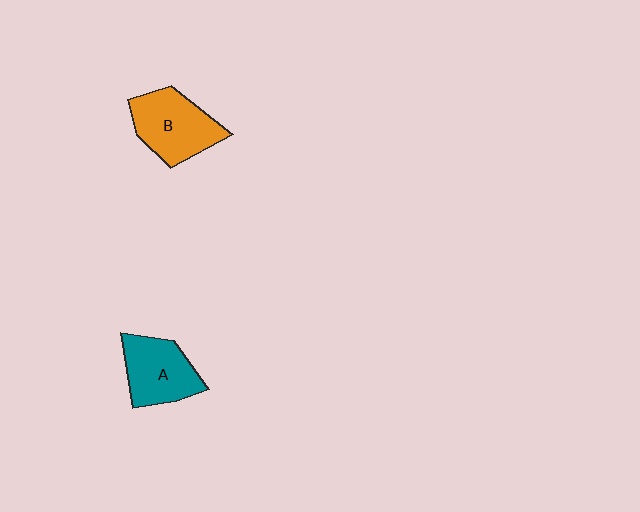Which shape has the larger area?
Shape B (orange).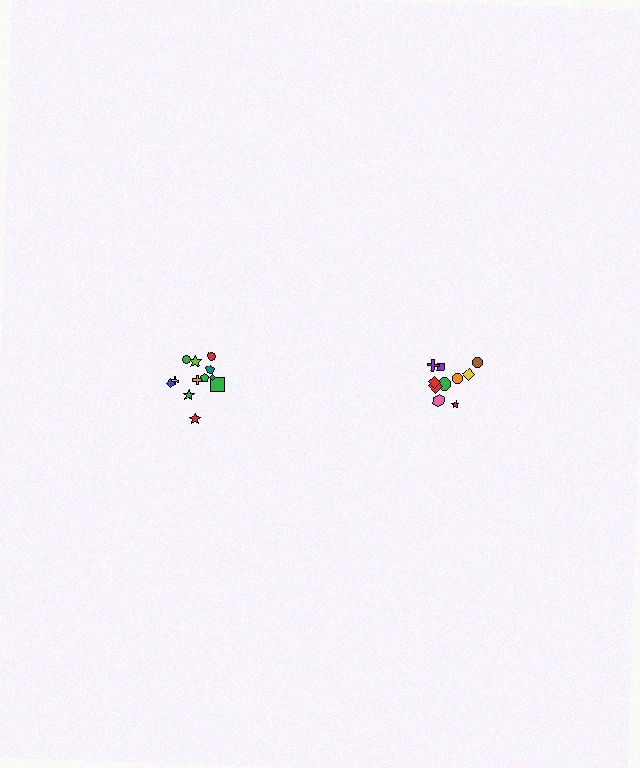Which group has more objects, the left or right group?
The left group.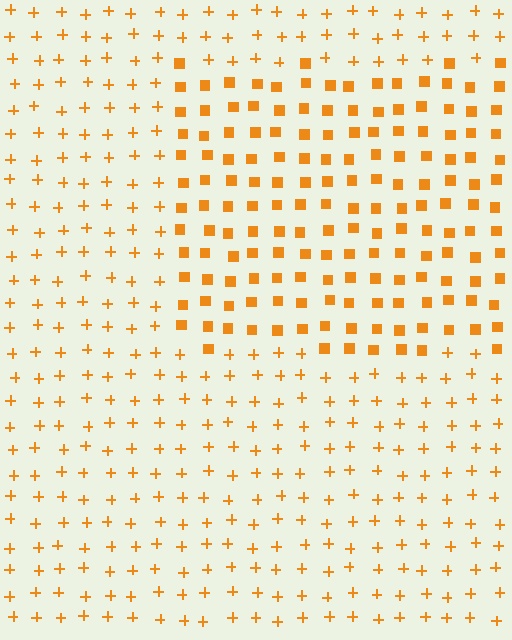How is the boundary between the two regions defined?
The boundary is defined by a change in element shape: squares inside vs. plus signs outside. All elements share the same color and spacing.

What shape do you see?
I see a rectangle.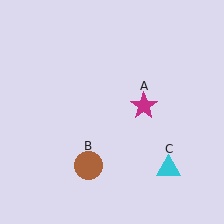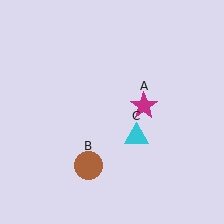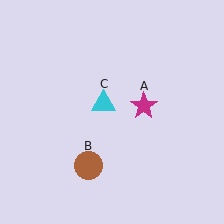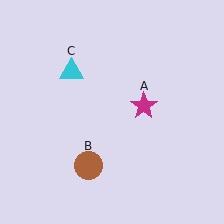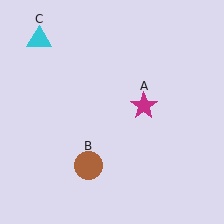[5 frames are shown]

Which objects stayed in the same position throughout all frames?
Magenta star (object A) and brown circle (object B) remained stationary.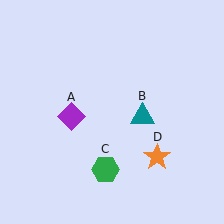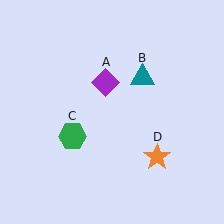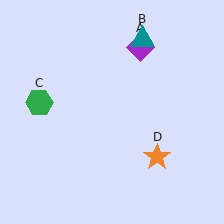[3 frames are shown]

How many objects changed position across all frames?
3 objects changed position: purple diamond (object A), teal triangle (object B), green hexagon (object C).